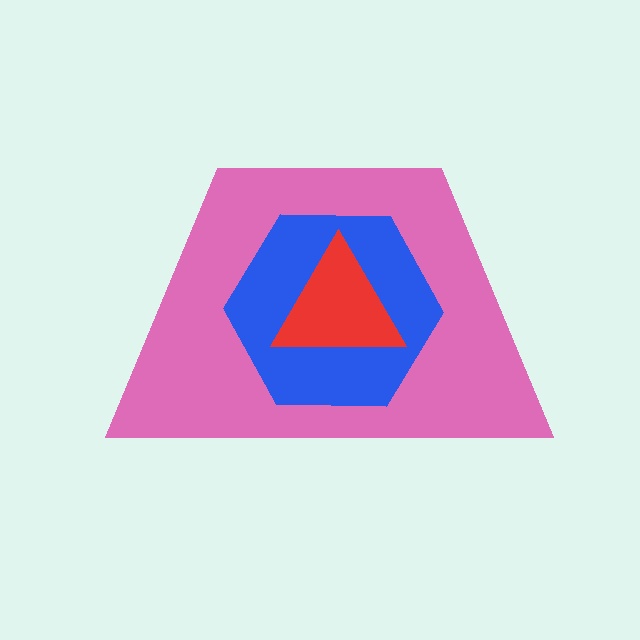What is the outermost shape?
The pink trapezoid.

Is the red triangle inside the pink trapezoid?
Yes.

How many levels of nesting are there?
3.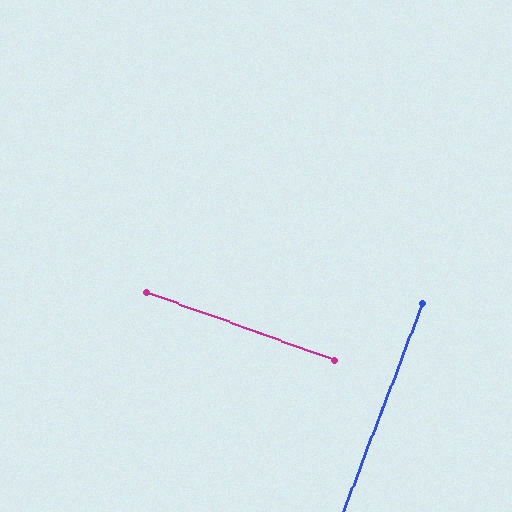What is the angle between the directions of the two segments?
Approximately 89 degrees.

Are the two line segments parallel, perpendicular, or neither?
Perpendicular — they meet at approximately 89°.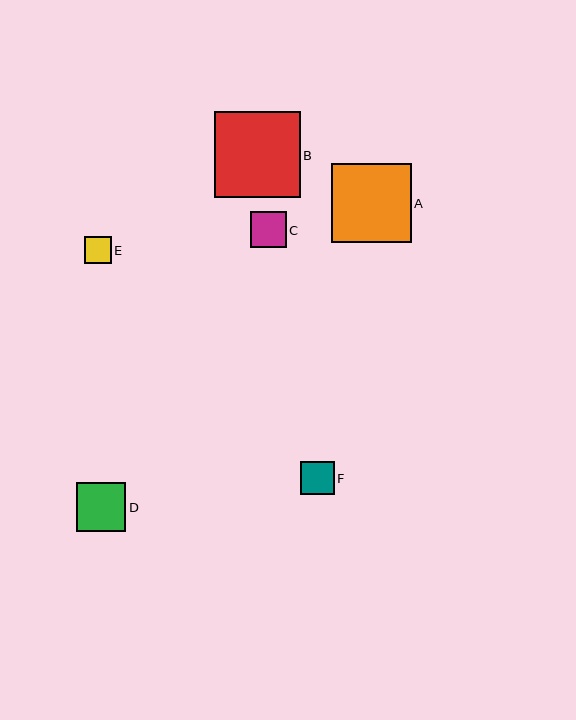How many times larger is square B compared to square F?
Square B is approximately 2.6 times the size of square F.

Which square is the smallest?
Square E is the smallest with a size of approximately 27 pixels.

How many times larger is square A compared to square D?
Square A is approximately 1.6 times the size of square D.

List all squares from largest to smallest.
From largest to smallest: B, A, D, C, F, E.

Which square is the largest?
Square B is the largest with a size of approximately 86 pixels.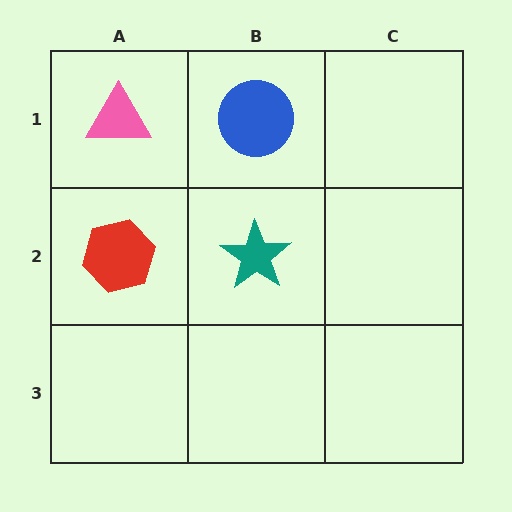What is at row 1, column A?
A pink triangle.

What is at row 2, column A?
A red hexagon.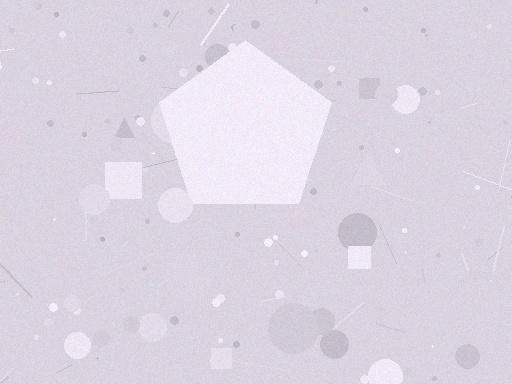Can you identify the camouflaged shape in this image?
The camouflaged shape is a pentagon.